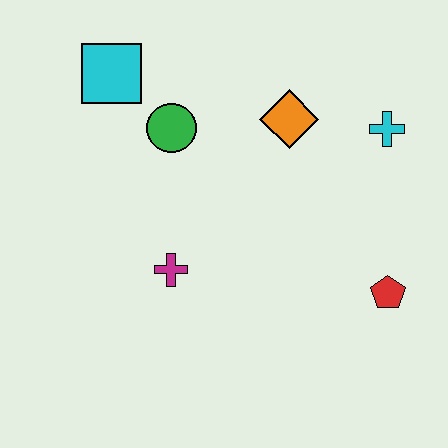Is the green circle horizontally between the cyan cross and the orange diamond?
No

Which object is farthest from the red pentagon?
The cyan square is farthest from the red pentagon.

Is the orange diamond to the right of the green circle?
Yes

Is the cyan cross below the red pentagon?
No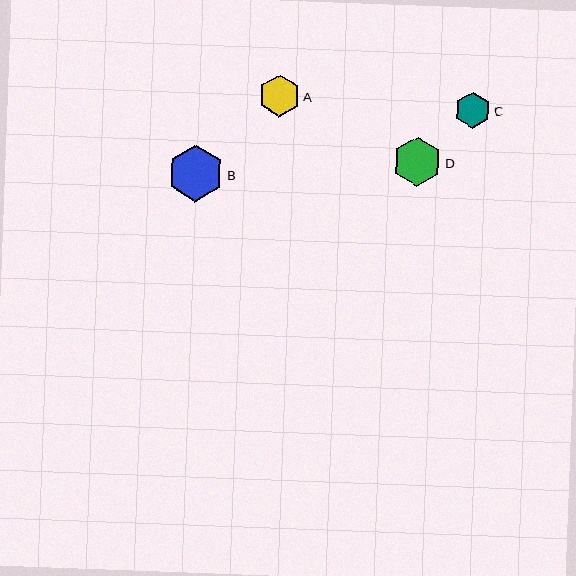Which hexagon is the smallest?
Hexagon C is the smallest with a size of approximately 36 pixels.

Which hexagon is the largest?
Hexagon B is the largest with a size of approximately 56 pixels.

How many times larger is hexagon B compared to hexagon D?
Hexagon B is approximately 1.2 times the size of hexagon D.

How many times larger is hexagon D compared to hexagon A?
Hexagon D is approximately 1.2 times the size of hexagon A.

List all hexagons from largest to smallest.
From largest to smallest: B, D, A, C.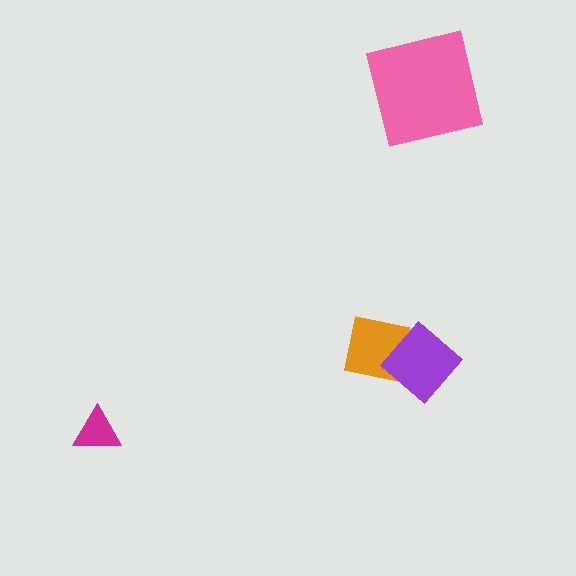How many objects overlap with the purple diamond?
1 object overlaps with the purple diamond.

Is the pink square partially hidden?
No, no other shape covers it.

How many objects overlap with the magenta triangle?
0 objects overlap with the magenta triangle.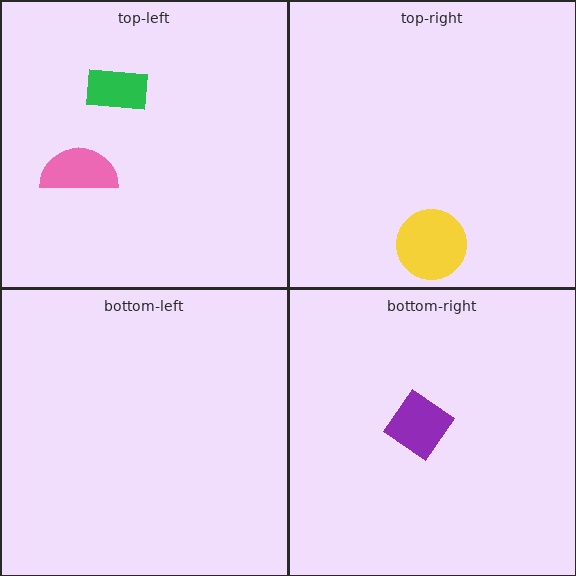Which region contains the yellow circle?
The top-right region.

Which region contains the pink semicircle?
The top-left region.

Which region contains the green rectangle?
The top-left region.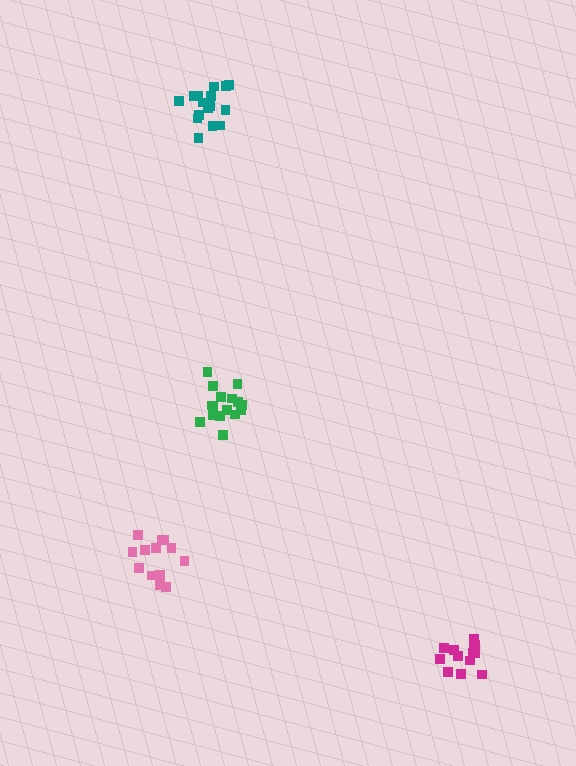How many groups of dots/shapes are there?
There are 4 groups.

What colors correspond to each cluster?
The clusters are colored: green, teal, pink, magenta.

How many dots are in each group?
Group 1: 16 dots, Group 2: 16 dots, Group 3: 13 dots, Group 4: 14 dots (59 total).